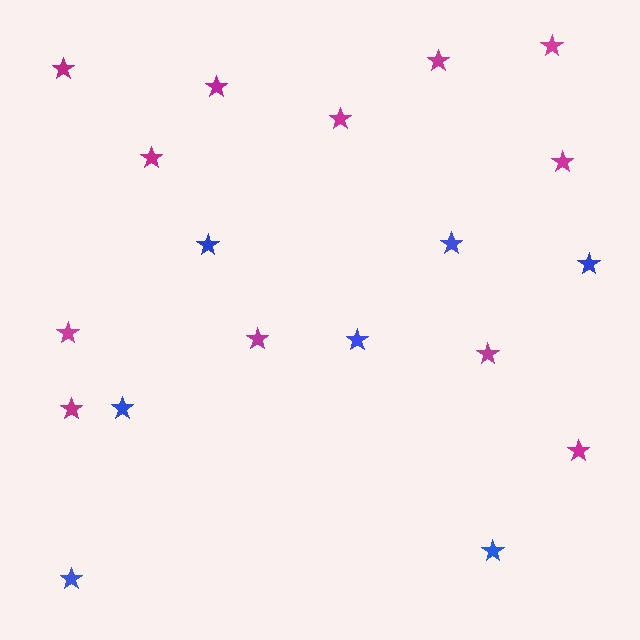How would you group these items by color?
There are 2 groups: one group of blue stars (7) and one group of magenta stars (12).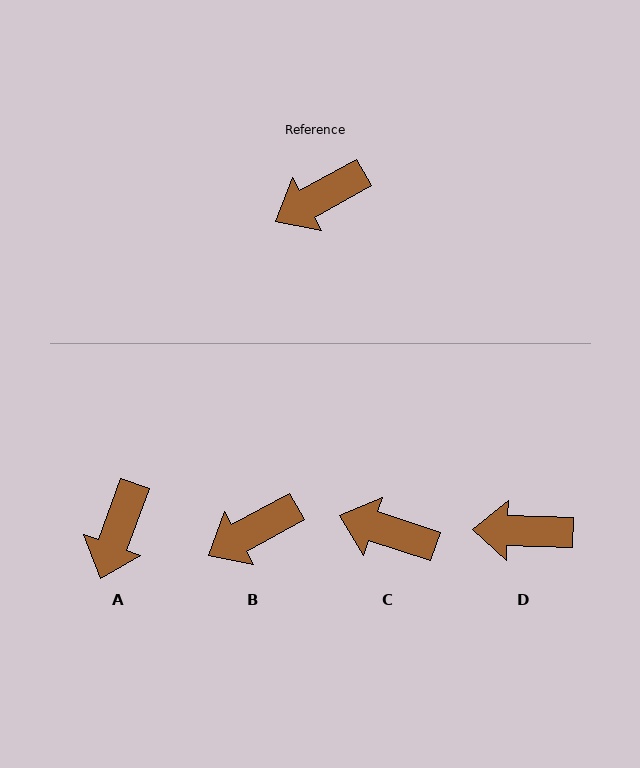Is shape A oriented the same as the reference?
No, it is off by about 41 degrees.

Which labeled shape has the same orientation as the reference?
B.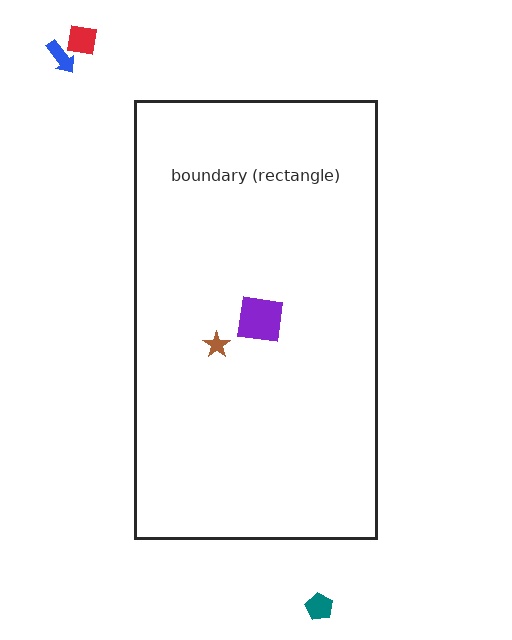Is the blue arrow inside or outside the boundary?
Outside.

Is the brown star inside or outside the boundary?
Inside.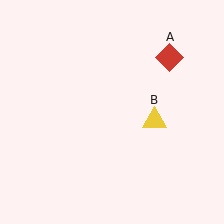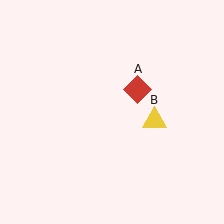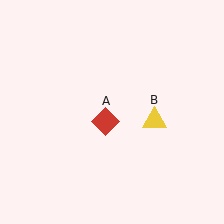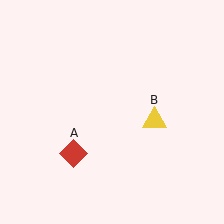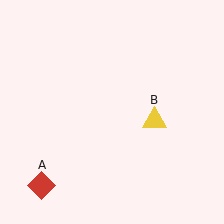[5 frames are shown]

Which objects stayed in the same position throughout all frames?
Yellow triangle (object B) remained stationary.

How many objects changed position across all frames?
1 object changed position: red diamond (object A).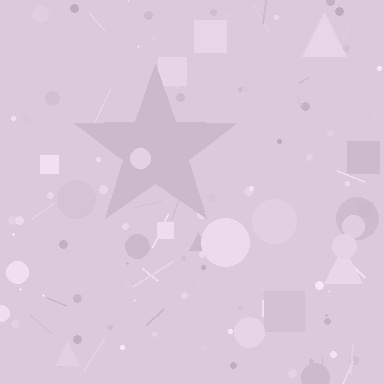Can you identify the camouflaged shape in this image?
The camouflaged shape is a star.